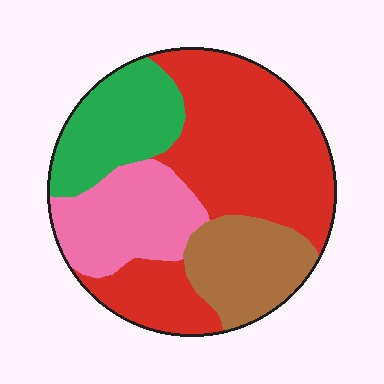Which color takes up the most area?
Red, at roughly 45%.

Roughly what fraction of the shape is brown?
Brown covers 16% of the shape.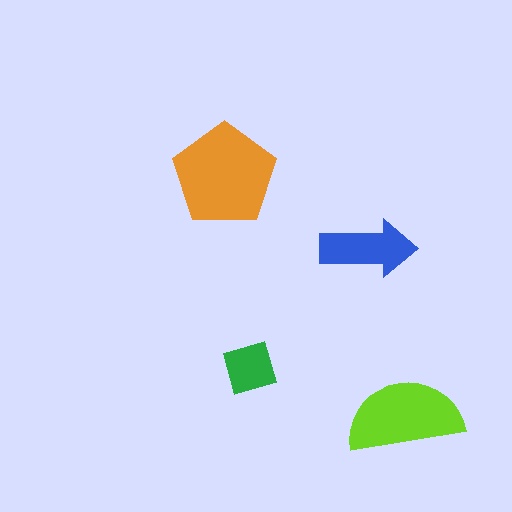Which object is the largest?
The orange pentagon.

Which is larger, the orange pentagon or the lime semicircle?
The orange pentagon.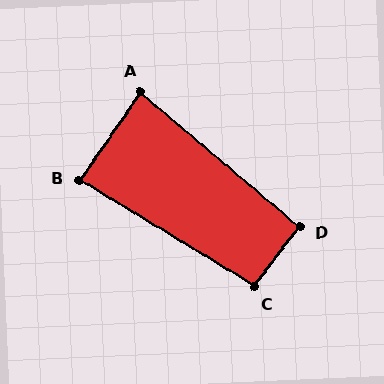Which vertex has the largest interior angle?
C, at approximately 96 degrees.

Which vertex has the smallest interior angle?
A, at approximately 84 degrees.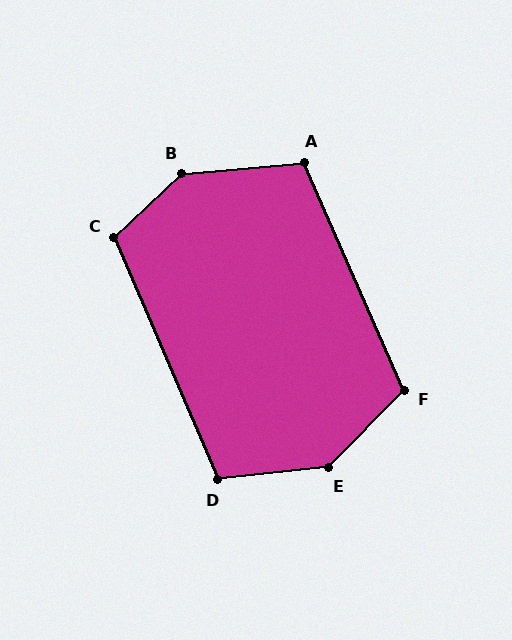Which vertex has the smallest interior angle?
D, at approximately 107 degrees.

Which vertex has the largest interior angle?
B, at approximately 141 degrees.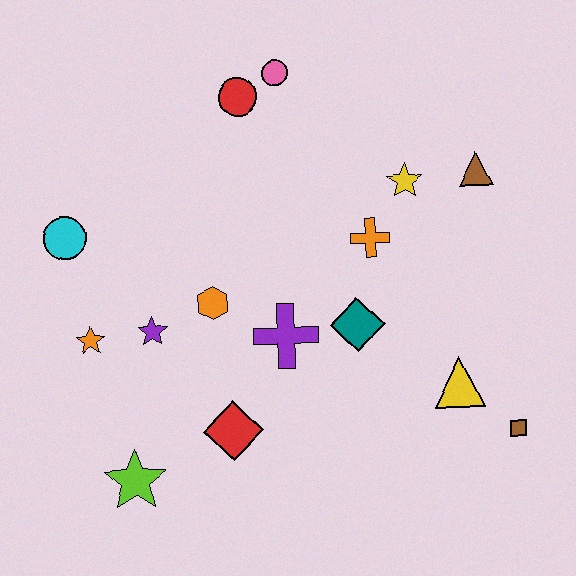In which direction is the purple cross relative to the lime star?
The purple cross is to the right of the lime star.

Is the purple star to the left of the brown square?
Yes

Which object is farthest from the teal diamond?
The cyan circle is farthest from the teal diamond.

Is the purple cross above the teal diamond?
No